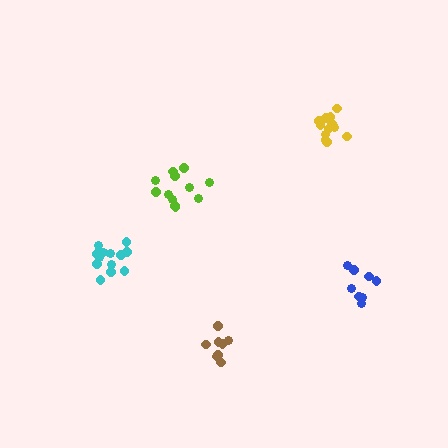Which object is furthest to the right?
The blue cluster is rightmost.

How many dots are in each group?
Group 1: 12 dots, Group 2: 8 dots, Group 3: 12 dots, Group 4: 8 dots, Group 5: 13 dots (53 total).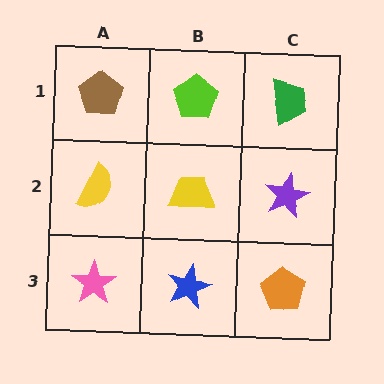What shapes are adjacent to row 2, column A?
A brown pentagon (row 1, column A), a pink star (row 3, column A), a yellow trapezoid (row 2, column B).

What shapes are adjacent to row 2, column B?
A lime pentagon (row 1, column B), a blue star (row 3, column B), a yellow semicircle (row 2, column A), a purple star (row 2, column C).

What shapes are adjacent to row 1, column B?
A yellow trapezoid (row 2, column B), a brown pentagon (row 1, column A), a green trapezoid (row 1, column C).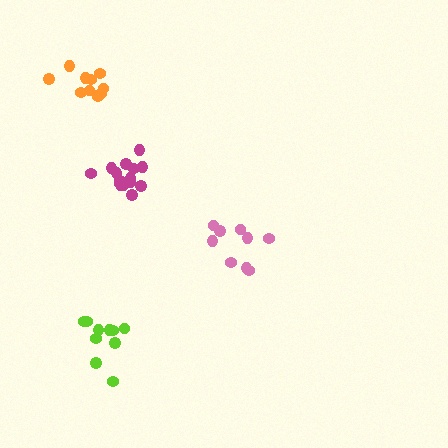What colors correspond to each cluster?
The clusters are colored: pink, magenta, orange, lime.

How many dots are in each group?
Group 1: 9 dots, Group 2: 15 dots, Group 3: 11 dots, Group 4: 10 dots (45 total).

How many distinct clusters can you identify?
There are 4 distinct clusters.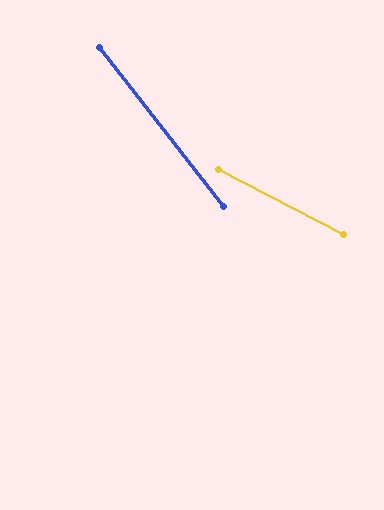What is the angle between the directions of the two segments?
Approximately 25 degrees.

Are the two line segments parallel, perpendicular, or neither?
Neither parallel nor perpendicular — they differ by about 25°.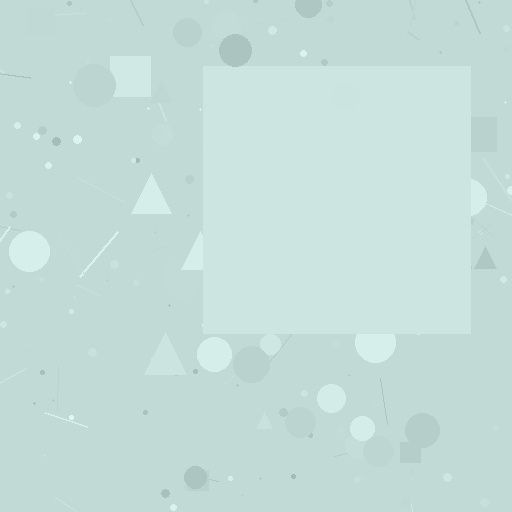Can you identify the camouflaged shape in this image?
The camouflaged shape is a square.